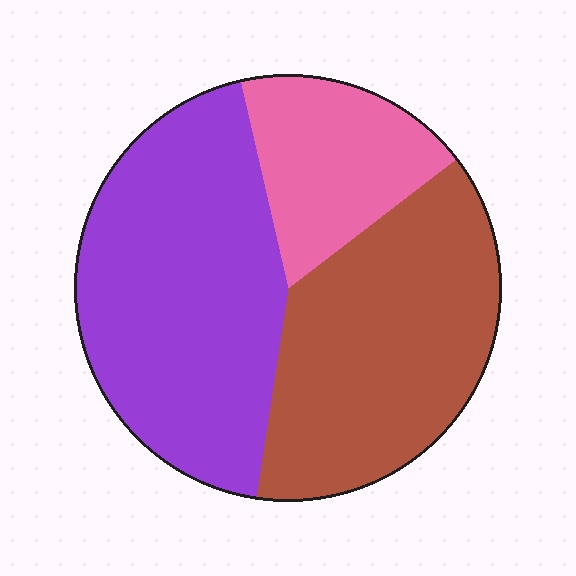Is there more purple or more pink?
Purple.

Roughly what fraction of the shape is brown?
Brown takes up between a third and a half of the shape.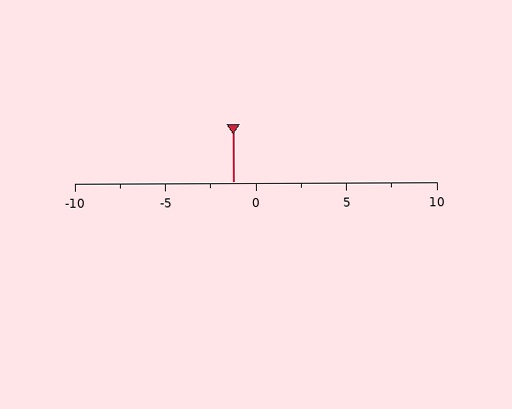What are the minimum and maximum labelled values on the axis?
The axis runs from -10 to 10.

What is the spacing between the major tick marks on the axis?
The major ticks are spaced 5 apart.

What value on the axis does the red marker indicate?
The marker indicates approximately -1.2.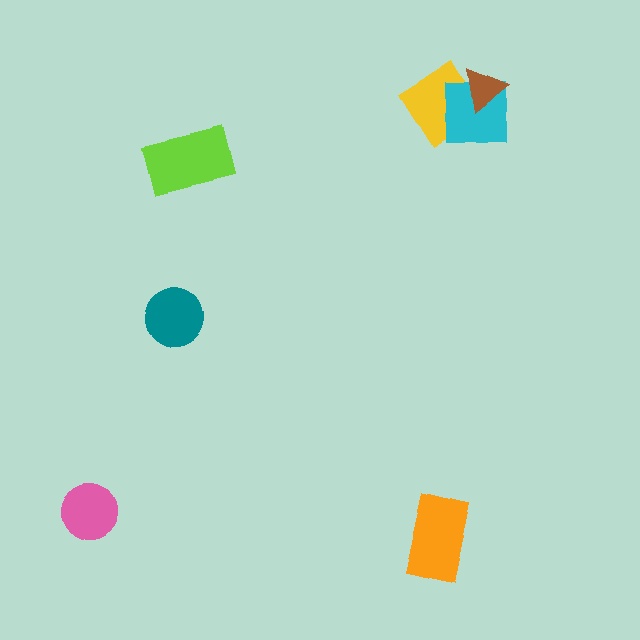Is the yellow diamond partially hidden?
Yes, it is partially covered by another shape.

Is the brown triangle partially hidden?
No, no other shape covers it.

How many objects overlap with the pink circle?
0 objects overlap with the pink circle.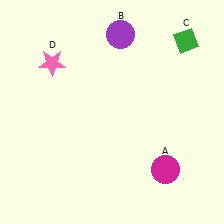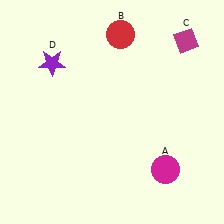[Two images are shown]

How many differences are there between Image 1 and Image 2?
There are 3 differences between the two images.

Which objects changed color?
B changed from purple to red. C changed from green to magenta. D changed from pink to purple.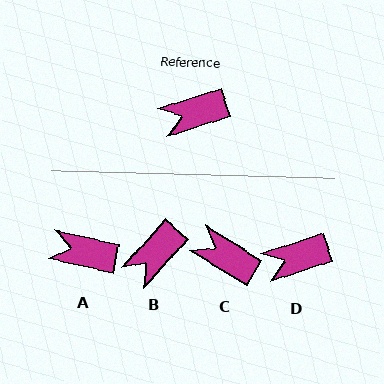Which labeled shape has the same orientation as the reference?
D.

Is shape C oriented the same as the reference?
No, it is off by about 50 degrees.